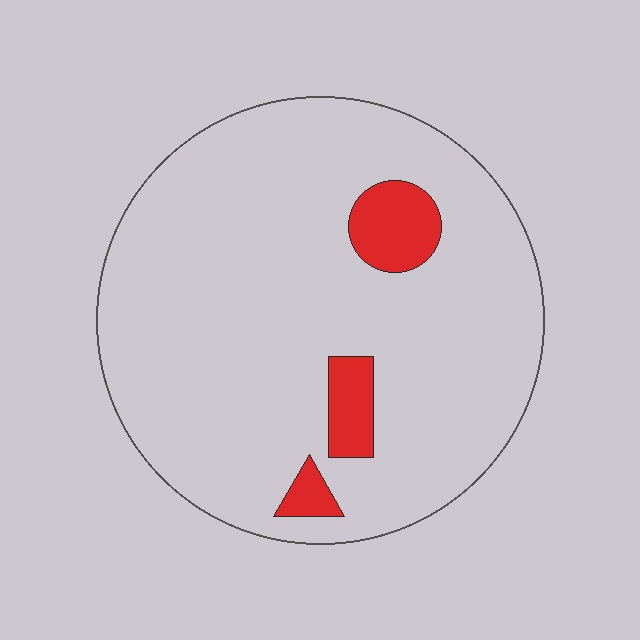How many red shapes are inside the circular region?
3.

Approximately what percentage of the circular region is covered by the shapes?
Approximately 10%.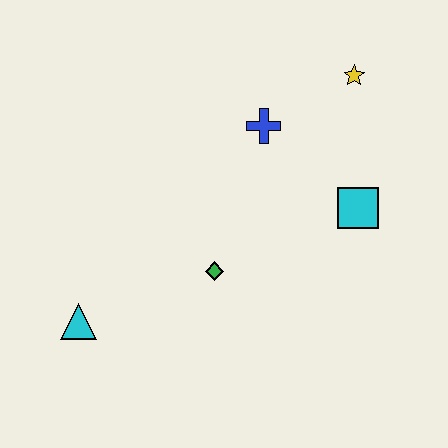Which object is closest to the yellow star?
The blue cross is closest to the yellow star.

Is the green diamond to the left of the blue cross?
Yes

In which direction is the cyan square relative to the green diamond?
The cyan square is to the right of the green diamond.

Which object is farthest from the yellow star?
The cyan triangle is farthest from the yellow star.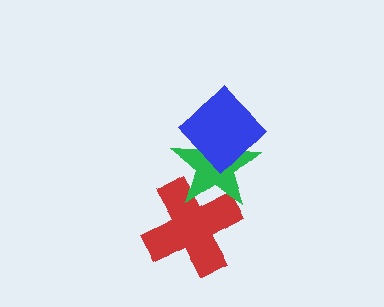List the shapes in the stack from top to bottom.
From top to bottom: the blue diamond, the green star, the red cross.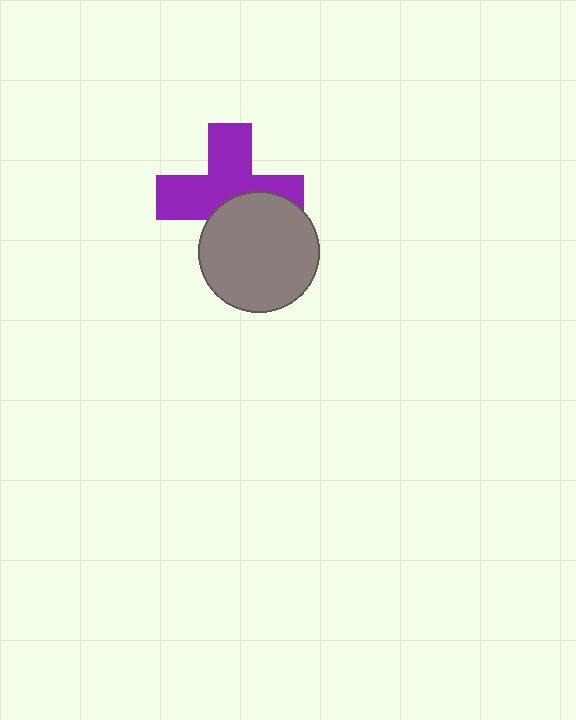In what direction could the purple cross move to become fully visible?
The purple cross could move up. That would shift it out from behind the gray circle entirely.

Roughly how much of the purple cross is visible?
About half of it is visible (roughly 61%).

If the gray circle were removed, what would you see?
You would see the complete purple cross.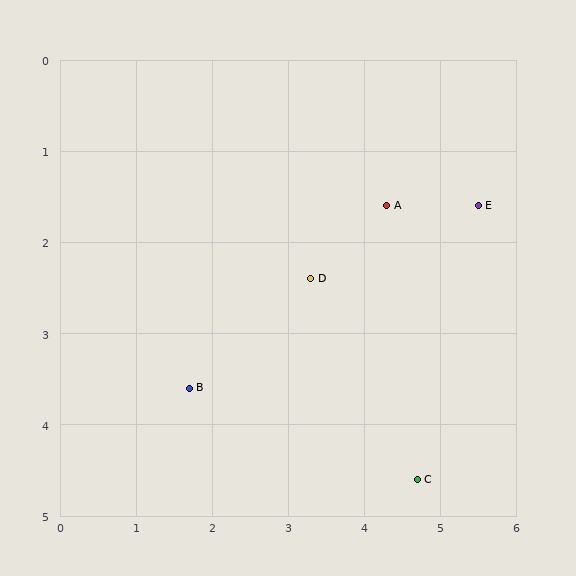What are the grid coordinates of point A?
Point A is at approximately (4.3, 1.6).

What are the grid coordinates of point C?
Point C is at approximately (4.7, 4.6).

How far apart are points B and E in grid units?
Points B and E are about 4.3 grid units apart.